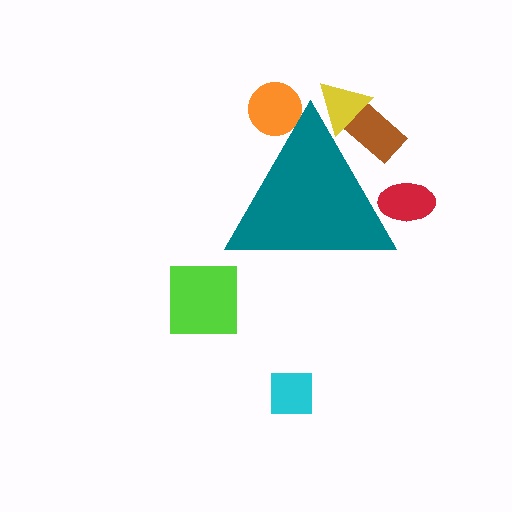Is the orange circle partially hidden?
Yes, the orange circle is partially hidden behind the teal triangle.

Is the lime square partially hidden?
No, the lime square is fully visible.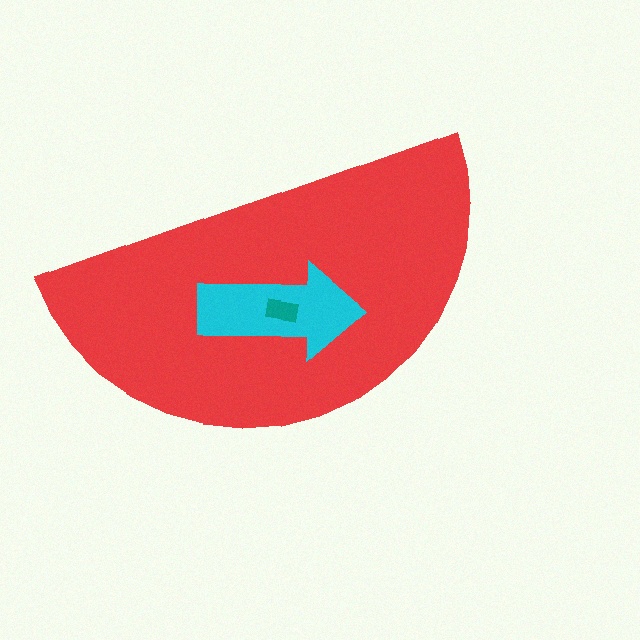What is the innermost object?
The teal rectangle.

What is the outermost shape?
The red semicircle.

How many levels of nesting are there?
3.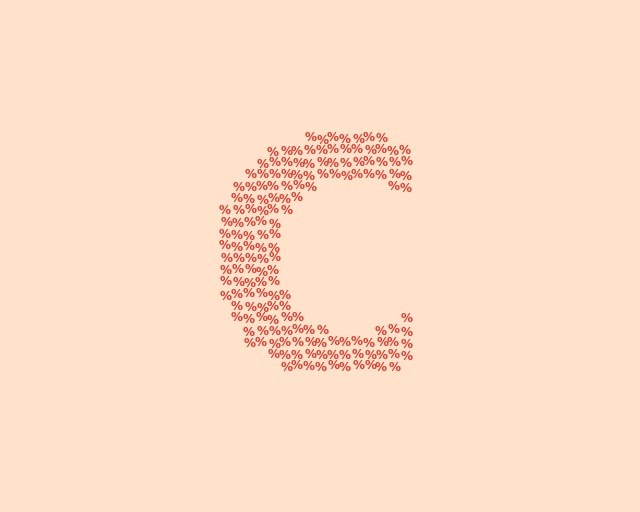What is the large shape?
The large shape is the letter C.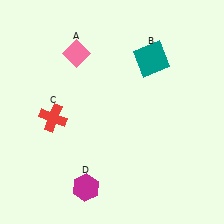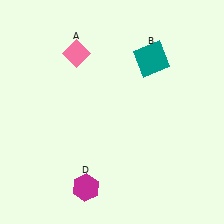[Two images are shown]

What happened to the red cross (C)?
The red cross (C) was removed in Image 2. It was in the bottom-left area of Image 1.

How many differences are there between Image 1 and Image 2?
There is 1 difference between the two images.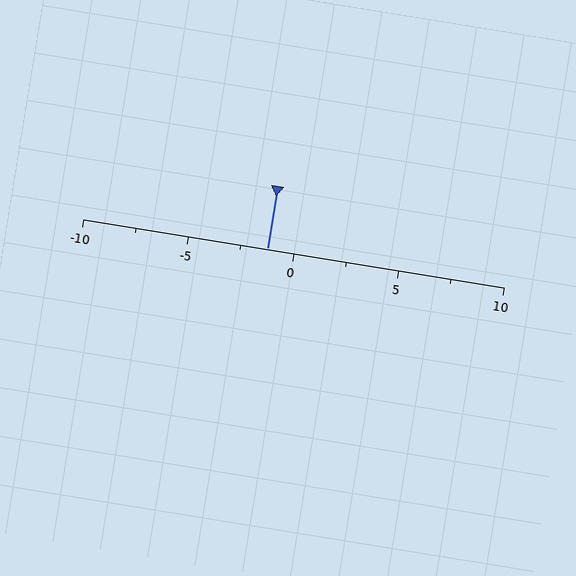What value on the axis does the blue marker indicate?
The marker indicates approximately -1.2.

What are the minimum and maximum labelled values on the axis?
The axis runs from -10 to 10.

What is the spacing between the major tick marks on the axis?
The major ticks are spaced 5 apart.